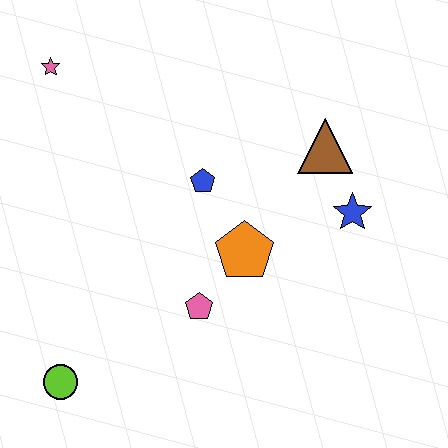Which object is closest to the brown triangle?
The blue star is closest to the brown triangle.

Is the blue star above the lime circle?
Yes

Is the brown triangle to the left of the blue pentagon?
No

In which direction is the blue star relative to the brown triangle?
The blue star is below the brown triangle.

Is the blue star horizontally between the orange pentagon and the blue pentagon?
No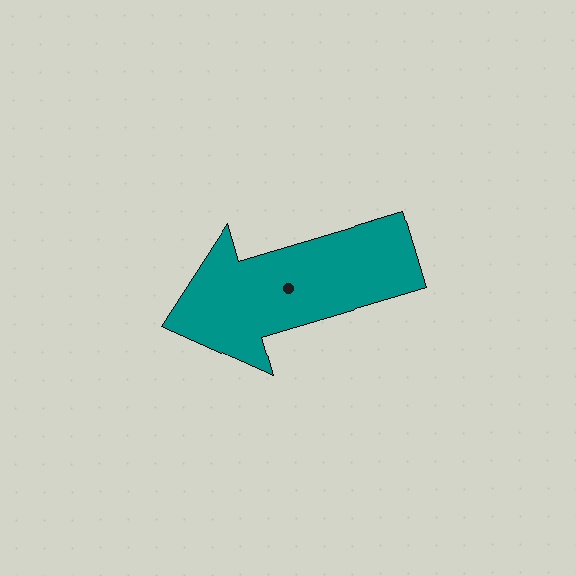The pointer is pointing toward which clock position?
Roughly 8 o'clock.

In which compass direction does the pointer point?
West.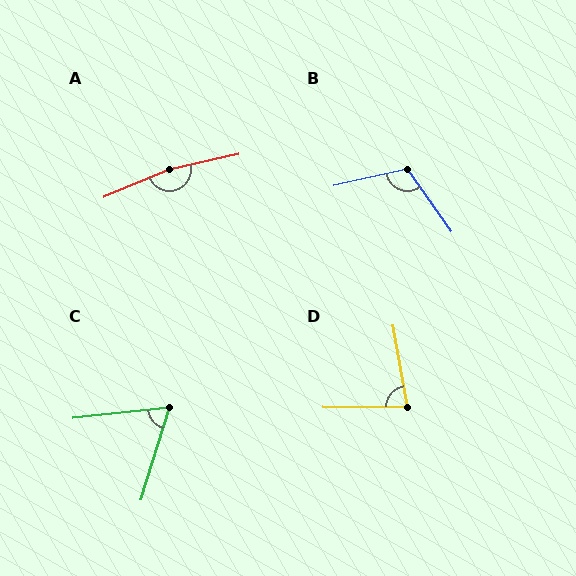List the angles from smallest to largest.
C (67°), D (80°), B (113°), A (170°).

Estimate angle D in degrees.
Approximately 80 degrees.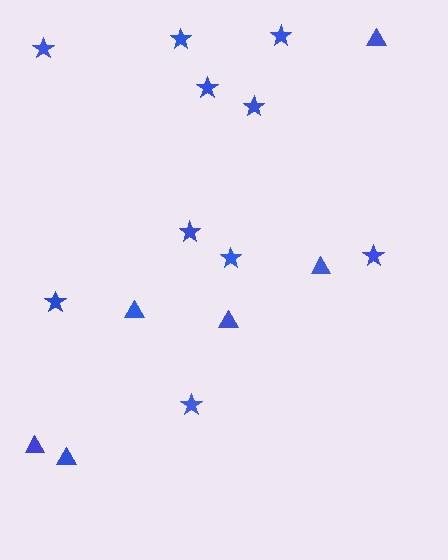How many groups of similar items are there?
There are 2 groups: one group of stars (10) and one group of triangles (6).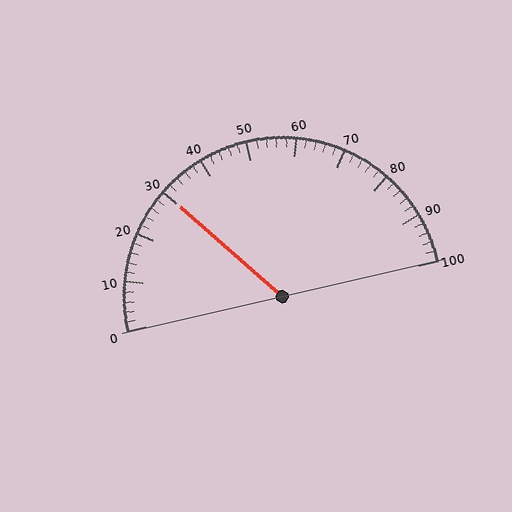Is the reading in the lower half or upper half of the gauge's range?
The reading is in the lower half of the range (0 to 100).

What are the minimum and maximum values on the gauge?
The gauge ranges from 0 to 100.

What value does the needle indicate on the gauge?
The needle indicates approximately 30.